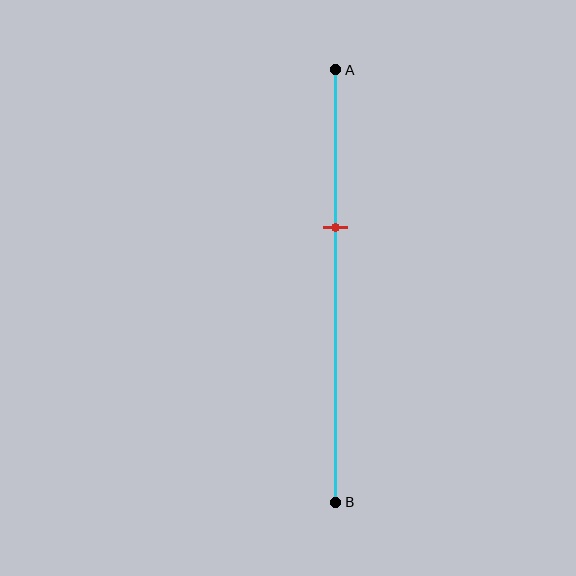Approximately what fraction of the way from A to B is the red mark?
The red mark is approximately 35% of the way from A to B.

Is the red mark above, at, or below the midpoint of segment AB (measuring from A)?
The red mark is above the midpoint of segment AB.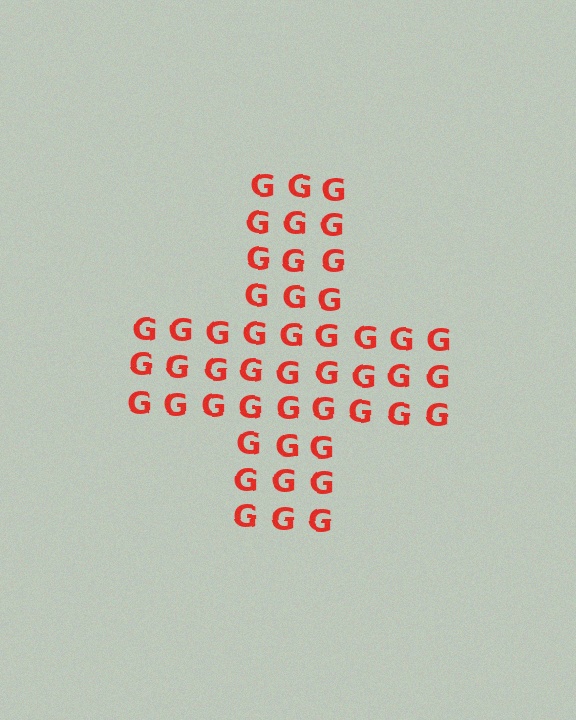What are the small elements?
The small elements are letter G's.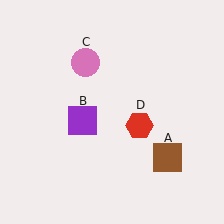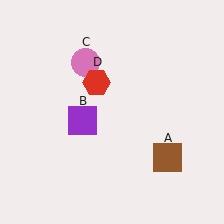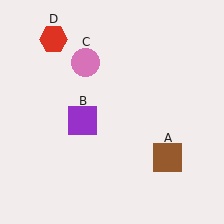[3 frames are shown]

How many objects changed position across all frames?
1 object changed position: red hexagon (object D).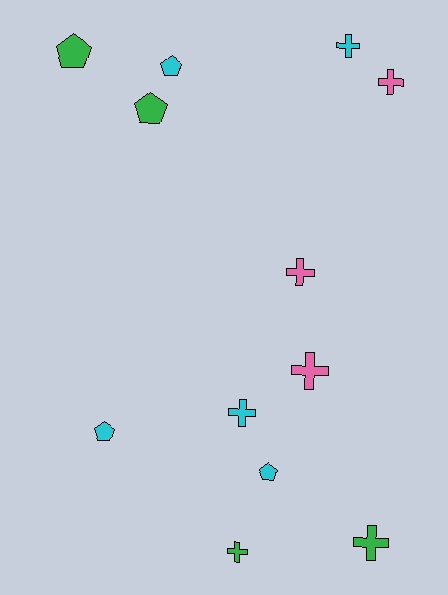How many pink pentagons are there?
There are no pink pentagons.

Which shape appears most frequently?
Cross, with 7 objects.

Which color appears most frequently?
Cyan, with 5 objects.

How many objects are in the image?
There are 12 objects.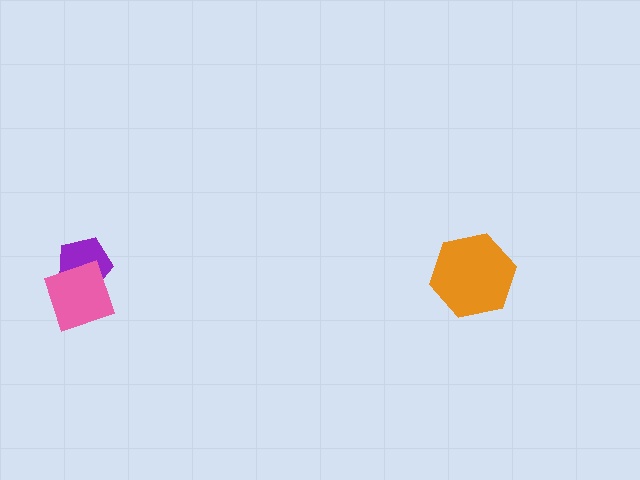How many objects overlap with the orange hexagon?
0 objects overlap with the orange hexagon.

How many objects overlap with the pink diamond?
1 object overlaps with the pink diamond.